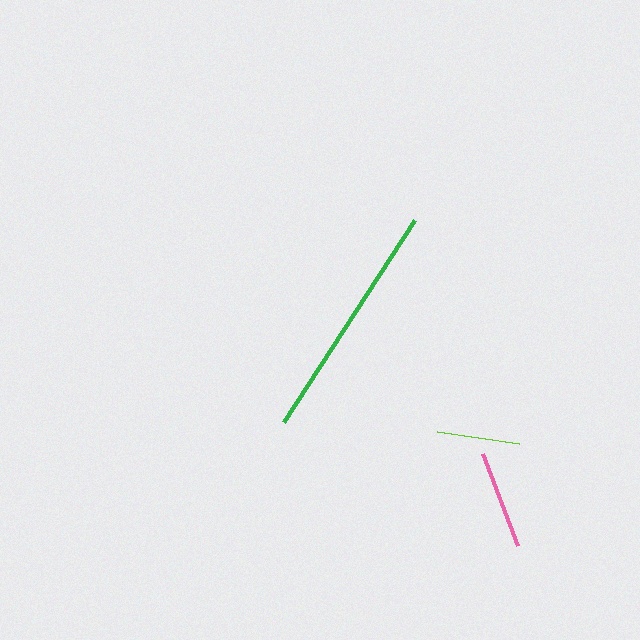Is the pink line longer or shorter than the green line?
The green line is longer than the pink line.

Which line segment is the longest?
The green line is the longest at approximately 241 pixels.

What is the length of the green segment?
The green segment is approximately 241 pixels long.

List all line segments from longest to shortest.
From longest to shortest: green, pink, lime.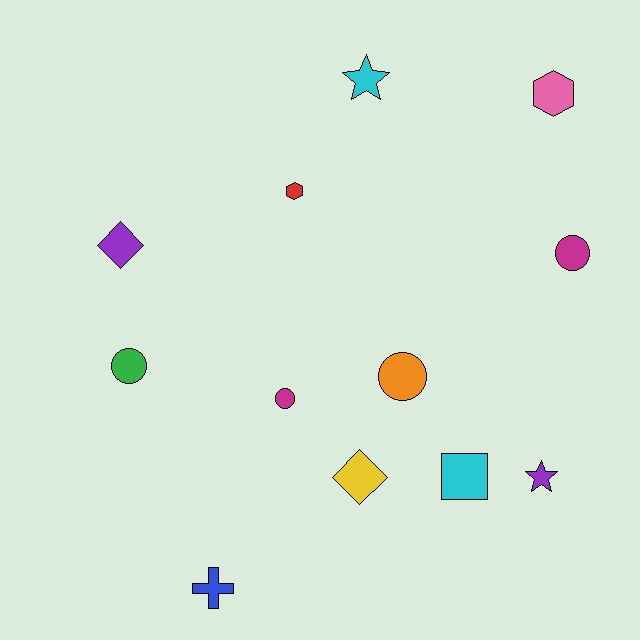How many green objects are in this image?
There is 1 green object.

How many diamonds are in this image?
There are 2 diamonds.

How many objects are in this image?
There are 12 objects.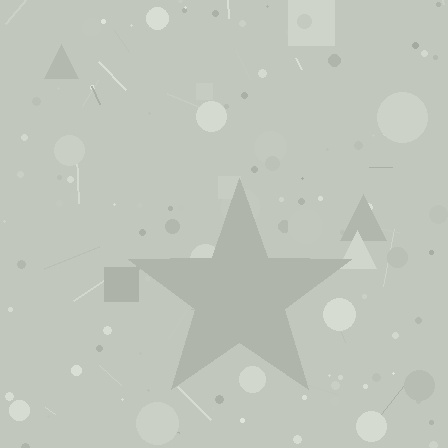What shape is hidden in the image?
A star is hidden in the image.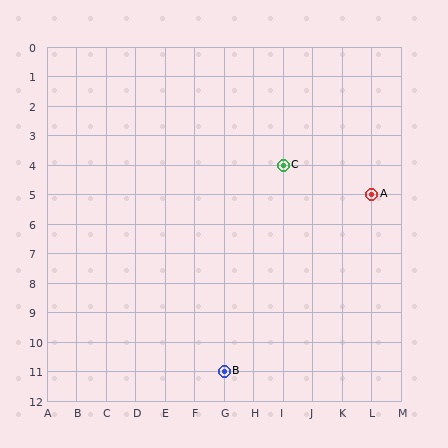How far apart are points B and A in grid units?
Points B and A are 5 columns and 6 rows apart (about 7.8 grid units diagonally).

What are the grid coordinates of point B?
Point B is at grid coordinates (G, 11).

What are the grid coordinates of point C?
Point C is at grid coordinates (I, 4).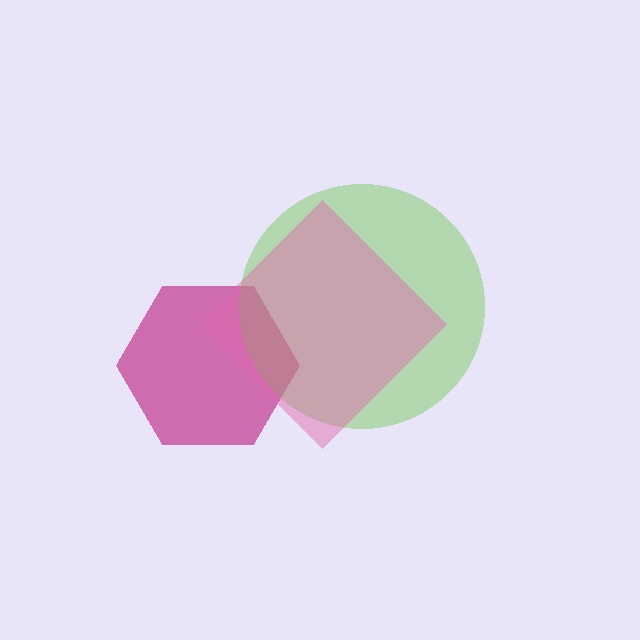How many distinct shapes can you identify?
There are 3 distinct shapes: a magenta hexagon, a lime circle, a pink diamond.